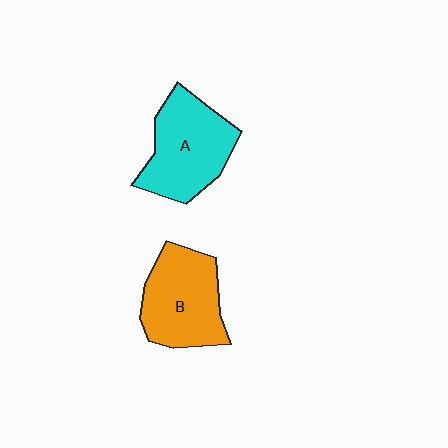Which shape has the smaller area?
Shape B (orange).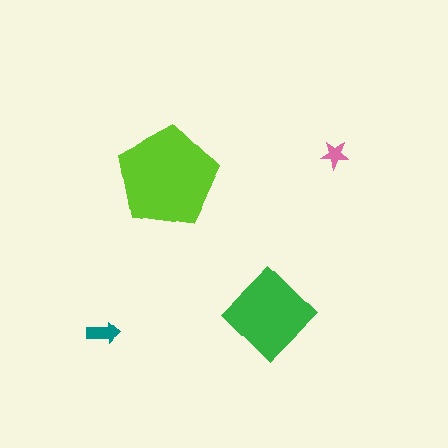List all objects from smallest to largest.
The pink star, the teal arrow, the green diamond, the lime pentagon.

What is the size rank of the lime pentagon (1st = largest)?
1st.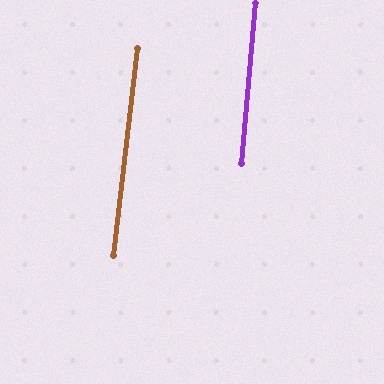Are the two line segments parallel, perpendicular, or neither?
Parallel — their directions differ by only 1.6°.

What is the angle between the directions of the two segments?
Approximately 2 degrees.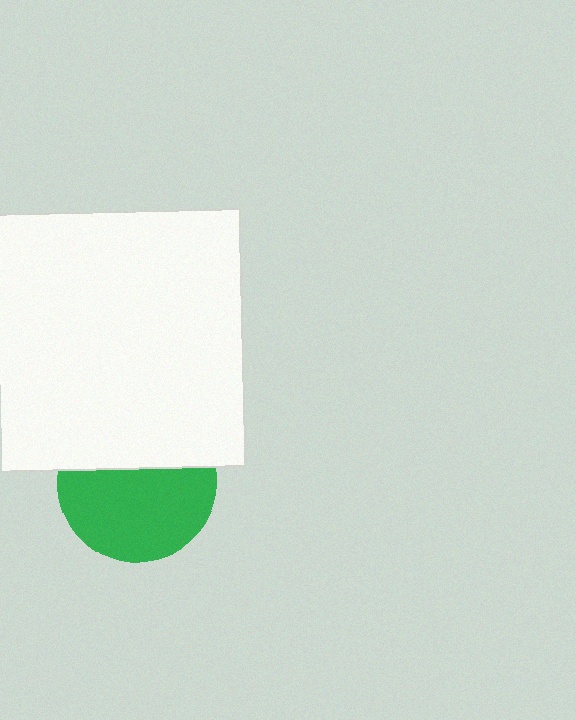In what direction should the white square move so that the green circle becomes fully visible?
The white square should move up. That is the shortest direction to clear the overlap and leave the green circle fully visible.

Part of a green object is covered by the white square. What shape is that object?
It is a circle.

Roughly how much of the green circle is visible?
About half of it is visible (roughly 60%).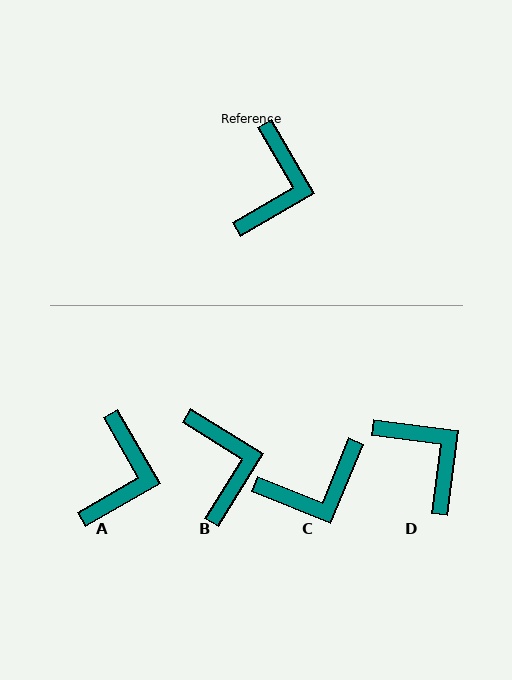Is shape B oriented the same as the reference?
No, it is off by about 28 degrees.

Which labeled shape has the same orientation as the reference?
A.